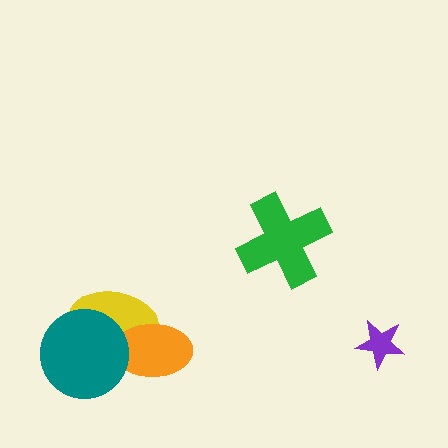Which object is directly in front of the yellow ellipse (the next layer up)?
The orange ellipse is directly in front of the yellow ellipse.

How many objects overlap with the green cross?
0 objects overlap with the green cross.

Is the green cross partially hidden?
No, no other shape covers it.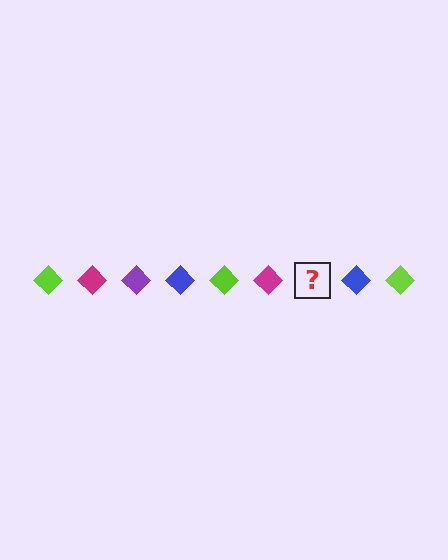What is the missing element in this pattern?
The missing element is a purple diamond.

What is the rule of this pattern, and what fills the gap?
The rule is that the pattern cycles through lime, magenta, purple, blue diamonds. The gap should be filled with a purple diamond.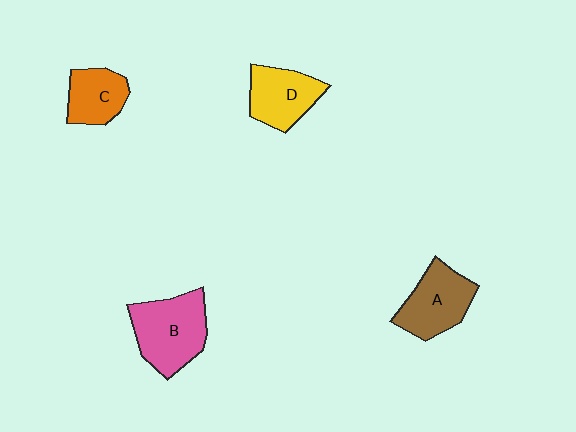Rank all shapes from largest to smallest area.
From largest to smallest: B (pink), A (brown), D (yellow), C (orange).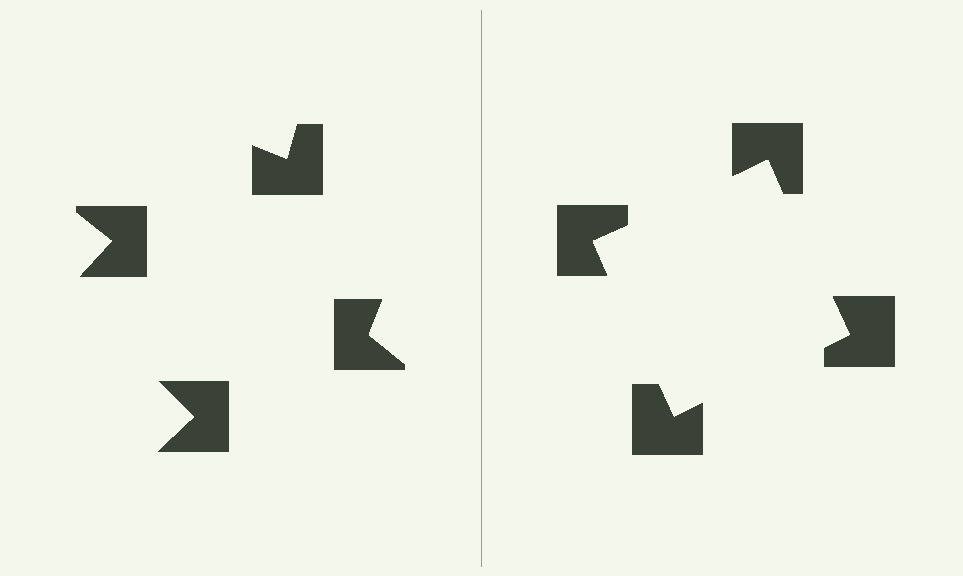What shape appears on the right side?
An illusory square.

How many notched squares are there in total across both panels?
8 — 4 on each side.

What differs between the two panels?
The notched squares are positioned identically on both sides; only the wedge orientations differ. On the right they align to a square; on the left they are misaligned.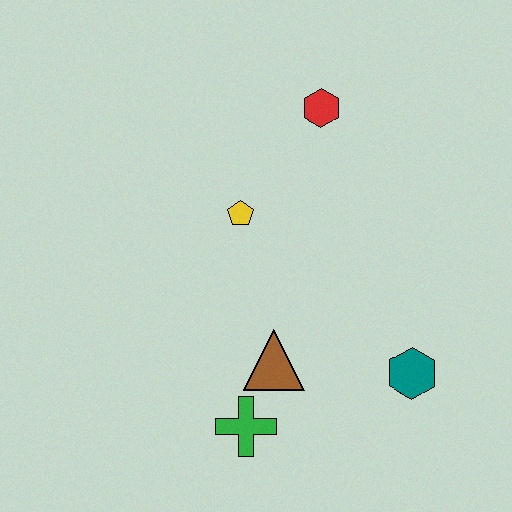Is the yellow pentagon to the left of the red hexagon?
Yes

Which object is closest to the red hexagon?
The yellow pentagon is closest to the red hexagon.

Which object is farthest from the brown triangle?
The red hexagon is farthest from the brown triangle.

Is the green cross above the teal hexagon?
No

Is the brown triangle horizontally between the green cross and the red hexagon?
Yes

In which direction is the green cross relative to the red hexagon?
The green cross is below the red hexagon.